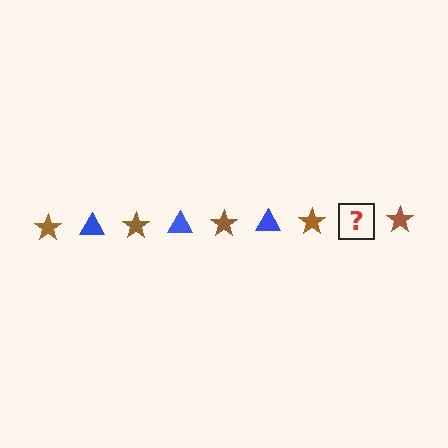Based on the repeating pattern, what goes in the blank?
The blank should be a blue triangle.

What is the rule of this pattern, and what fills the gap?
The rule is that the pattern alternates between brown star and blue triangle. The gap should be filled with a blue triangle.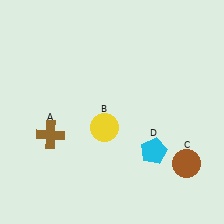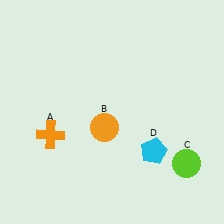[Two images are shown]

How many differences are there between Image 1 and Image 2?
There are 3 differences between the two images.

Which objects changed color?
A changed from brown to orange. B changed from yellow to orange. C changed from brown to lime.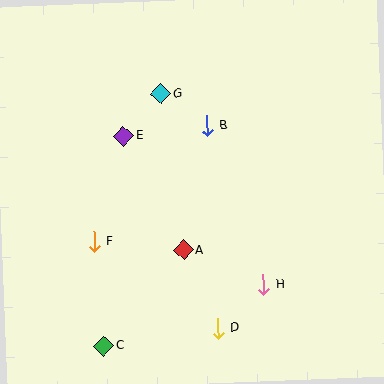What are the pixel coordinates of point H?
Point H is at (263, 285).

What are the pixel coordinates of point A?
Point A is at (183, 250).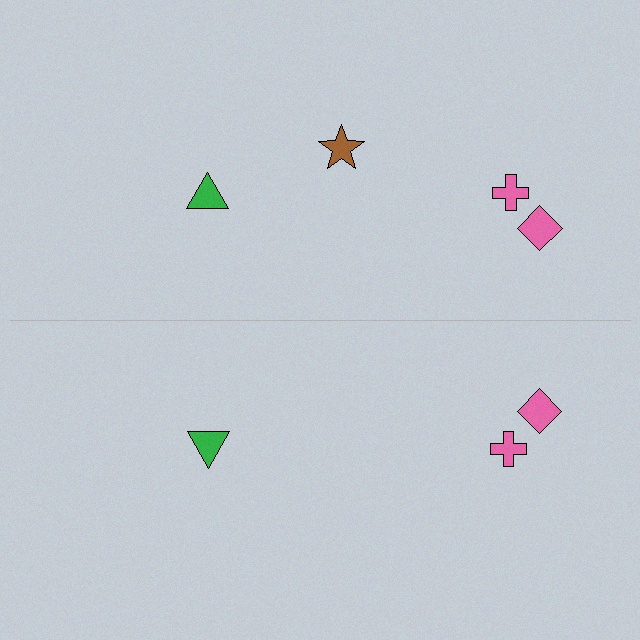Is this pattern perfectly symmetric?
No, the pattern is not perfectly symmetric. A brown star is missing from the bottom side.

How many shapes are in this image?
There are 7 shapes in this image.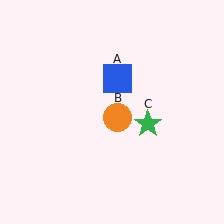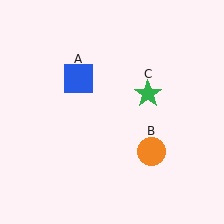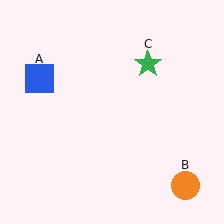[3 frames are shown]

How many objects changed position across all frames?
3 objects changed position: blue square (object A), orange circle (object B), green star (object C).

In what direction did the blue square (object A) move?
The blue square (object A) moved left.